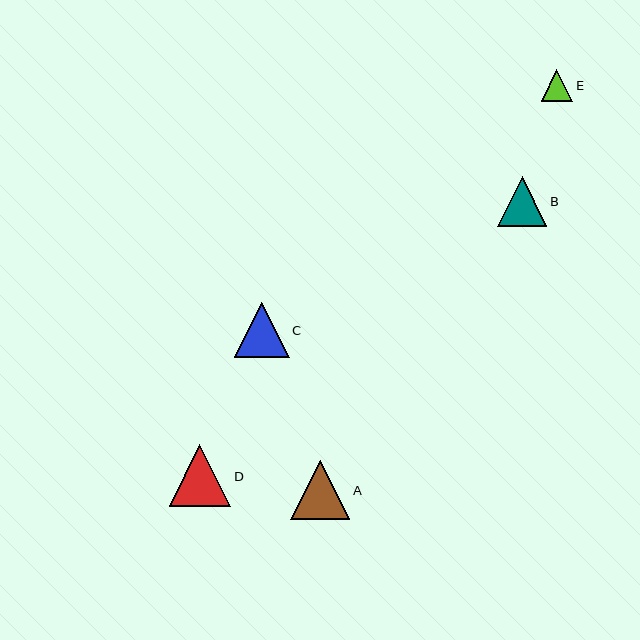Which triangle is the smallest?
Triangle E is the smallest with a size of approximately 31 pixels.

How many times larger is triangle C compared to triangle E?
Triangle C is approximately 1.8 times the size of triangle E.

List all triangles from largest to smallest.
From largest to smallest: D, A, C, B, E.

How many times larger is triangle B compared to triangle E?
Triangle B is approximately 1.6 times the size of triangle E.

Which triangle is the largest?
Triangle D is the largest with a size of approximately 61 pixels.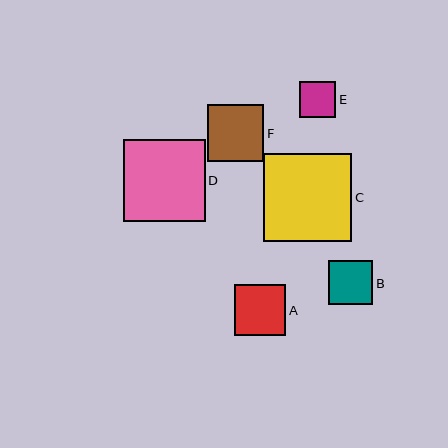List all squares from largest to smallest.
From largest to smallest: C, D, F, A, B, E.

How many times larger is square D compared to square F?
Square D is approximately 1.5 times the size of square F.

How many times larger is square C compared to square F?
Square C is approximately 1.6 times the size of square F.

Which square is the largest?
Square C is the largest with a size of approximately 88 pixels.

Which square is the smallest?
Square E is the smallest with a size of approximately 36 pixels.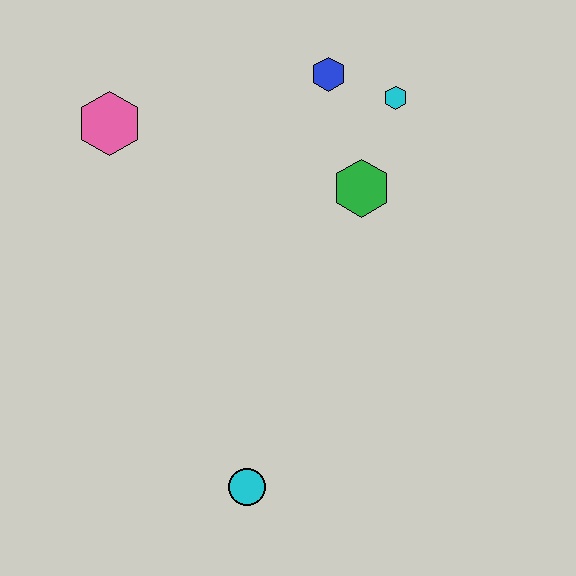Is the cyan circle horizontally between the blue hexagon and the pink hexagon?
Yes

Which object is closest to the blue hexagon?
The cyan hexagon is closest to the blue hexagon.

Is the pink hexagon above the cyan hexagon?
No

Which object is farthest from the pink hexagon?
The cyan circle is farthest from the pink hexagon.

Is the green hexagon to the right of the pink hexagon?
Yes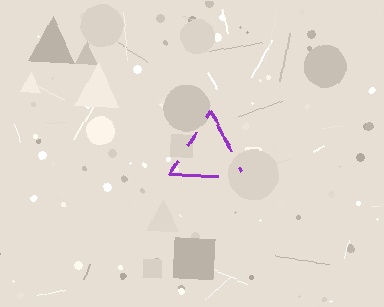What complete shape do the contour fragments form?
The contour fragments form a triangle.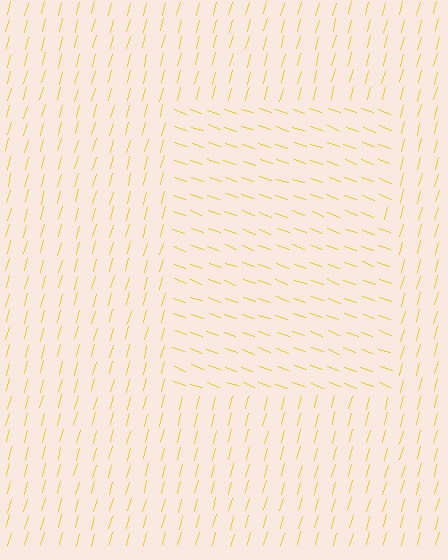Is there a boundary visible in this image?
Yes, there is a texture boundary formed by a change in line orientation.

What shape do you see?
I see a rectangle.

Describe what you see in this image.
The image is filled with small yellow line segments. A rectangle region in the image has lines oriented differently from the surrounding lines, creating a visible texture boundary.